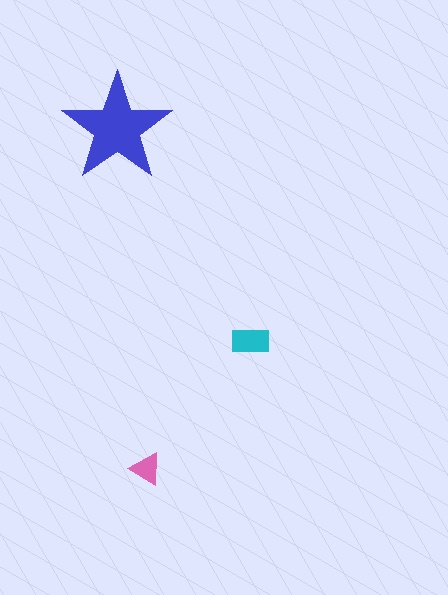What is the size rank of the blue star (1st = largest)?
1st.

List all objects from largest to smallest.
The blue star, the cyan rectangle, the pink triangle.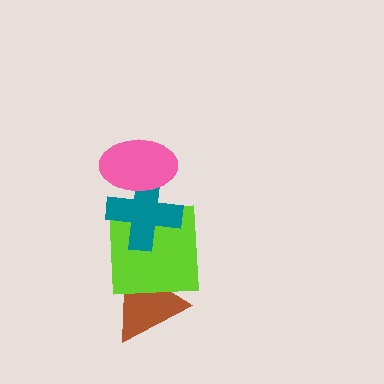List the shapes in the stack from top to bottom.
From top to bottom: the pink ellipse, the teal cross, the lime square, the brown triangle.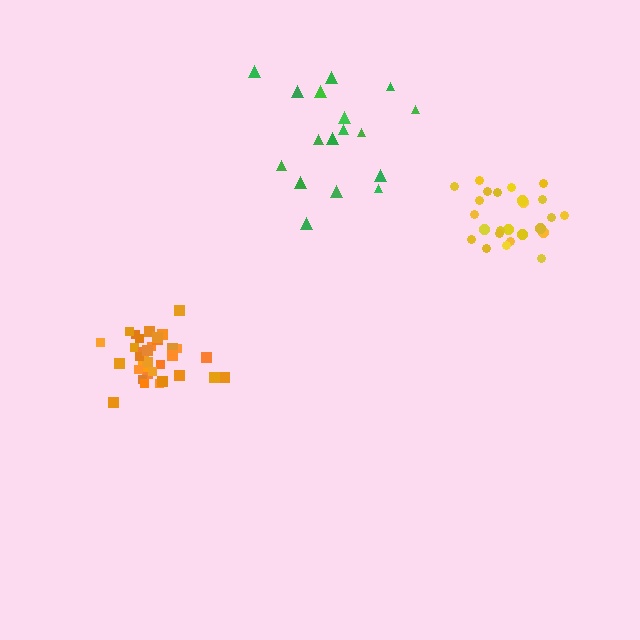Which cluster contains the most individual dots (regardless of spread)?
Orange (34).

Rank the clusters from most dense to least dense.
orange, yellow, green.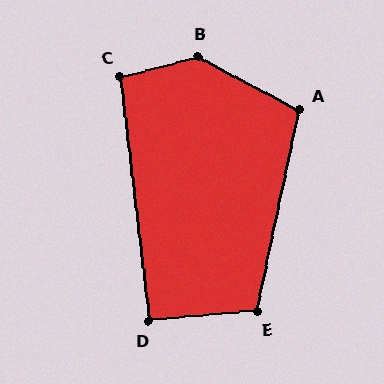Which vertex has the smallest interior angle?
D, at approximately 92 degrees.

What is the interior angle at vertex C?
Approximately 98 degrees (obtuse).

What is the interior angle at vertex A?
Approximately 106 degrees (obtuse).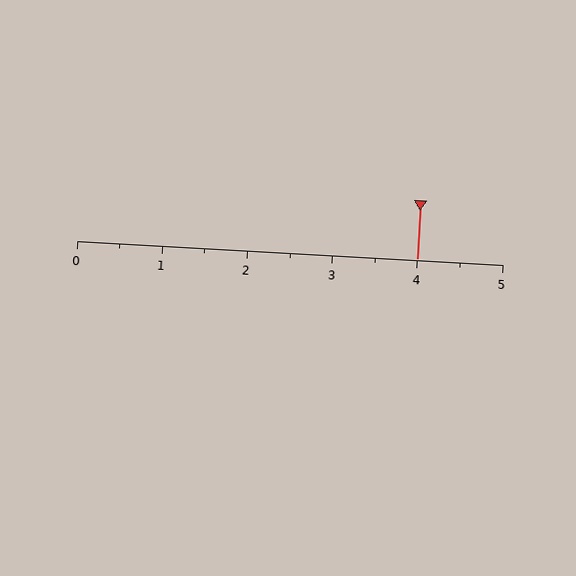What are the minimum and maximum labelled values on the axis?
The axis runs from 0 to 5.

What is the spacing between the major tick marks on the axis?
The major ticks are spaced 1 apart.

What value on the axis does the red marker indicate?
The marker indicates approximately 4.